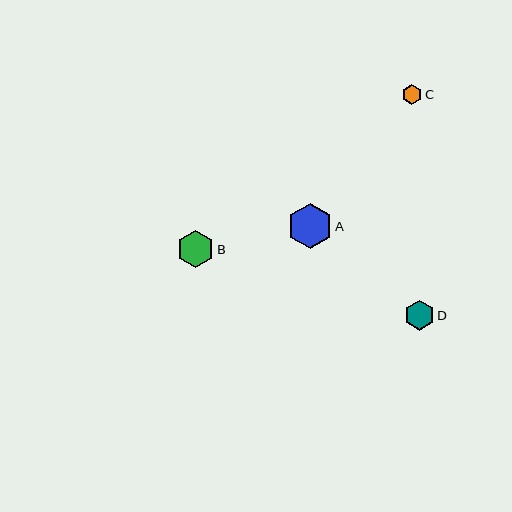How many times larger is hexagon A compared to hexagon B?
Hexagon A is approximately 1.2 times the size of hexagon B.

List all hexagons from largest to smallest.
From largest to smallest: A, B, D, C.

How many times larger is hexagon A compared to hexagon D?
Hexagon A is approximately 1.5 times the size of hexagon D.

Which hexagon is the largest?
Hexagon A is the largest with a size of approximately 45 pixels.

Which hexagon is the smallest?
Hexagon C is the smallest with a size of approximately 21 pixels.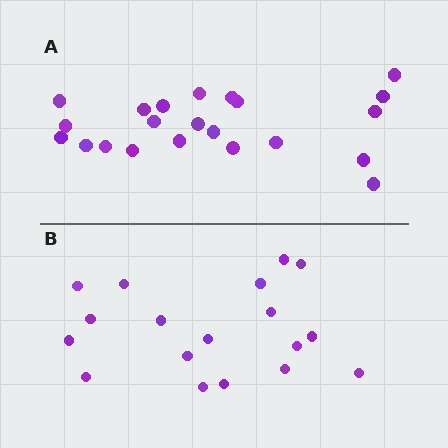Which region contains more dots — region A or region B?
Region A (the top region) has more dots.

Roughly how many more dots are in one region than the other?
Region A has about 4 more dots than region B.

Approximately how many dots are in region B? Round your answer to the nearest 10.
About 20 dots. (The exact count is 18, which rounds to 20.)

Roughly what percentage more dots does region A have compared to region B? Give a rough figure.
About 20% more.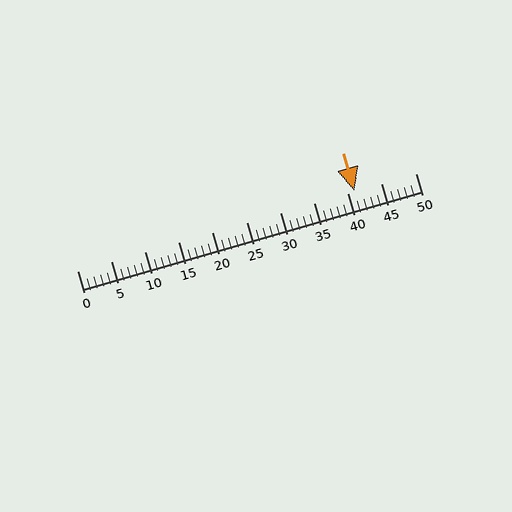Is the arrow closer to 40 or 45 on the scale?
The arrow is closer to 40.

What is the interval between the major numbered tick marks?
The major tick marks are spaced 5 units apart.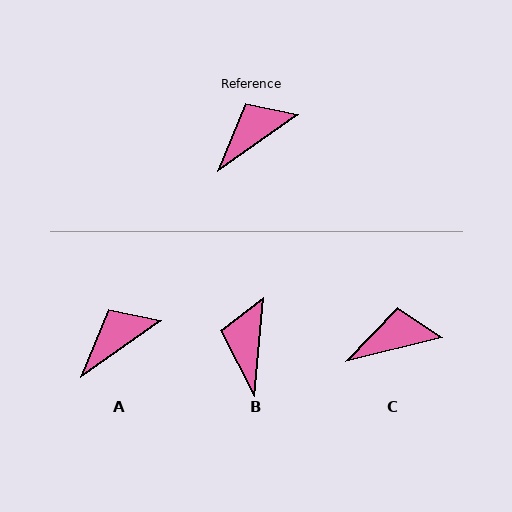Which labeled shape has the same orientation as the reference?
A.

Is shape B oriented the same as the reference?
No, it is off by about 49 degrees.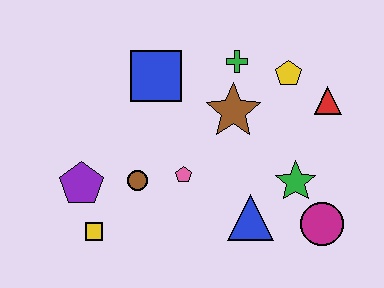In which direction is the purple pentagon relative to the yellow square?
The purple pentagon is above the yellow square.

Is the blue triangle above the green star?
No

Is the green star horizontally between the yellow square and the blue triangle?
No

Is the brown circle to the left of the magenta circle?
Yes